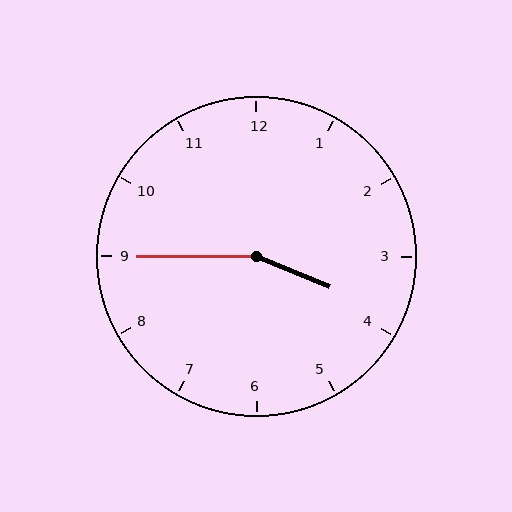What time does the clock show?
3:45.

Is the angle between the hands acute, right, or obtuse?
It is obtuse.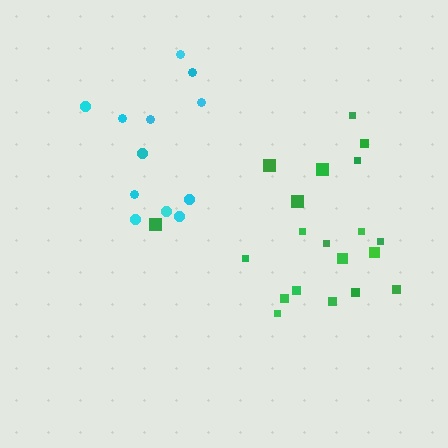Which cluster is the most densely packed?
Cyan.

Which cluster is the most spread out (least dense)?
Green.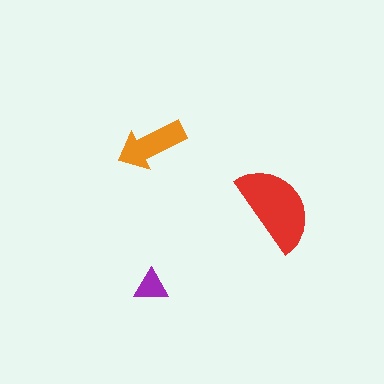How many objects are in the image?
There are 3 objects in the image.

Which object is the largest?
The red semicircle.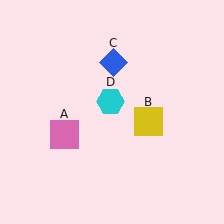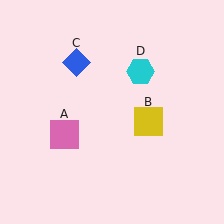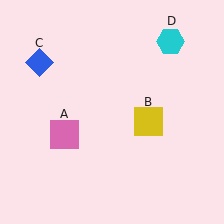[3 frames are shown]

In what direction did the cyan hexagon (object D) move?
The cyan hexagon (object D) moved up and to the right.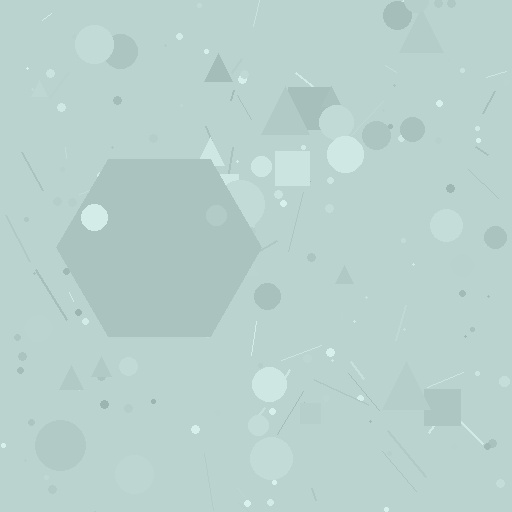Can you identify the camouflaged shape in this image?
The camouflaged shape is a hexagon.